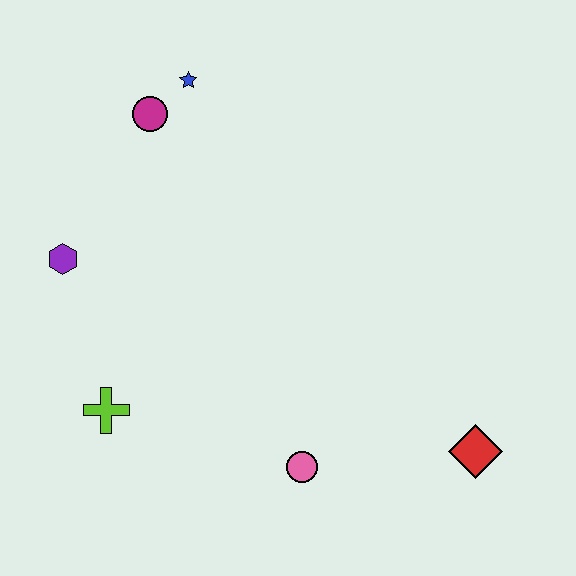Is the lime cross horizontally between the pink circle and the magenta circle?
No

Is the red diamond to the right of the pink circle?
Yes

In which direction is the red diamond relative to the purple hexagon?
The red diamond is to the right of the purple hexagon.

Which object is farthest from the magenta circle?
The red diamond is farthest from the magenta circle.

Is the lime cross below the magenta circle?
Yes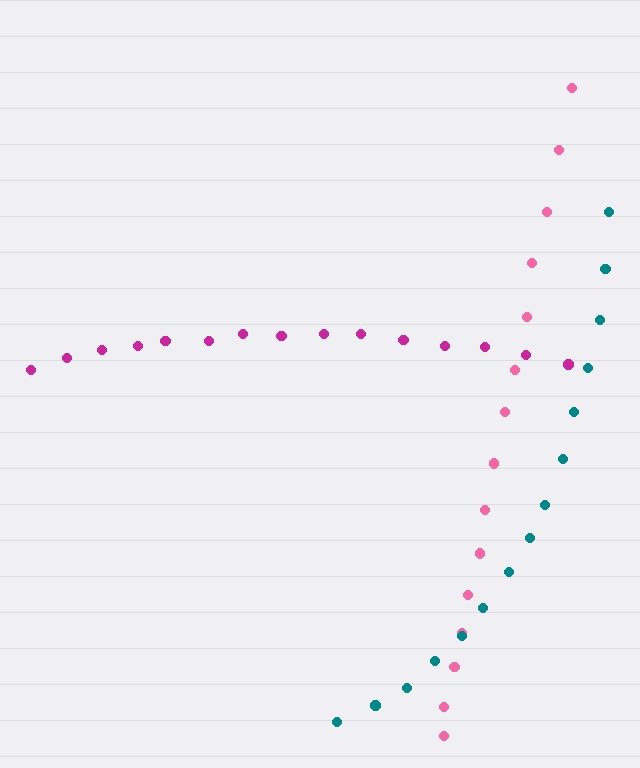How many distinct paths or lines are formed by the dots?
There are 3 distinct paths.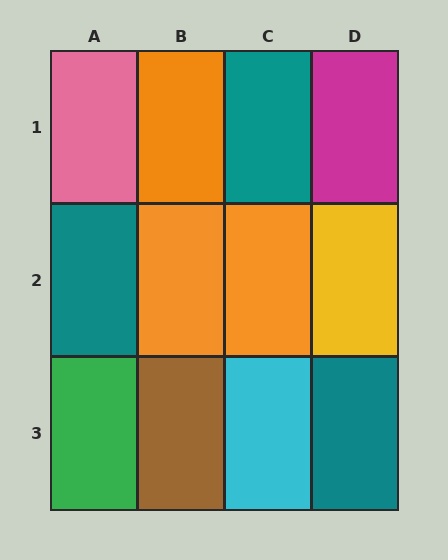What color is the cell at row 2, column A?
Teal.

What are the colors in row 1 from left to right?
Pink, orange, teal, magenta.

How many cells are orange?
3 cells are orange.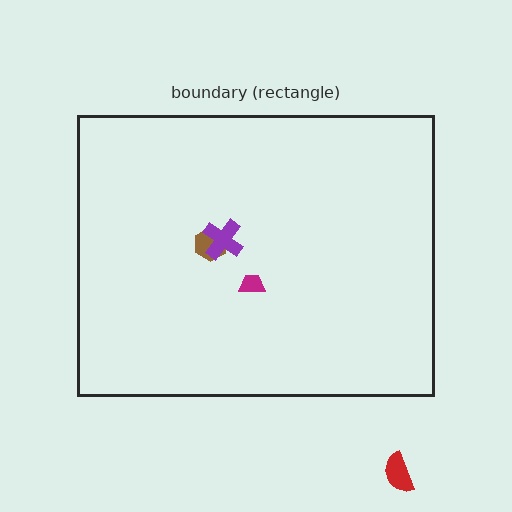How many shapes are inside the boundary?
3 inside, 1 outside.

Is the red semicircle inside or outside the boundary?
Outside.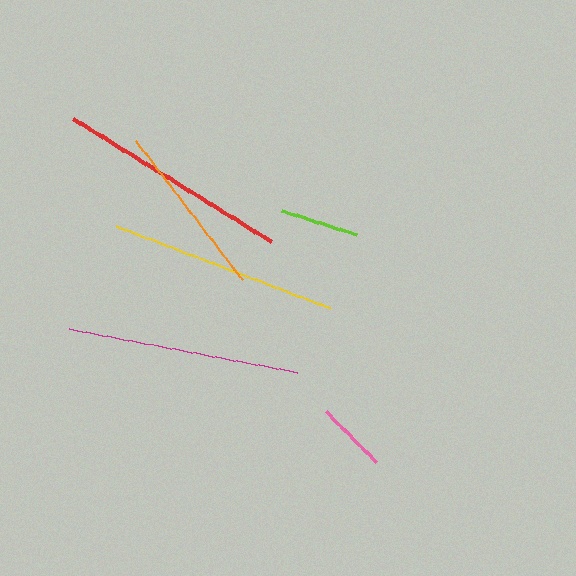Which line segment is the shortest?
The pink line is the shortest at approximately 71 pixels.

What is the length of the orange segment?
The orange segment is approximately 175 pixels long.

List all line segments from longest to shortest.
From longest to shortest: red, magenta, yellow, orange, lime, pink.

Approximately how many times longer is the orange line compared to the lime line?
The orange line is approximately 2.3 times the length of the lime line.